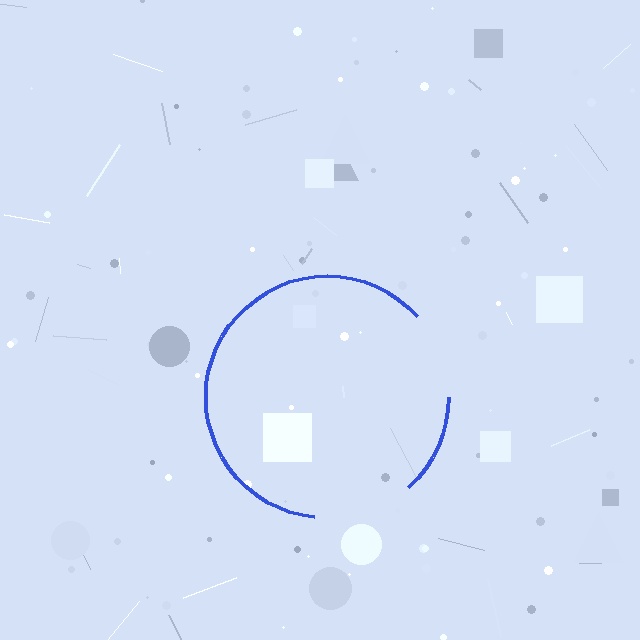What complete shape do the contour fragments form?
The contour fragments form a circle.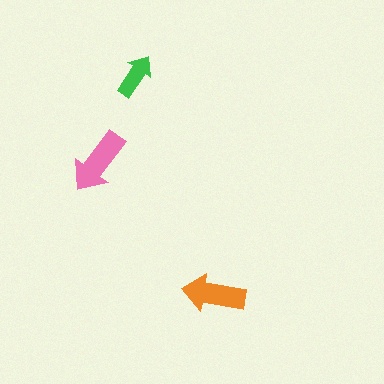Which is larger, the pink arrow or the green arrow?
The pink one.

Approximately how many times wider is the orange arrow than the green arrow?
About 1.5 times wider.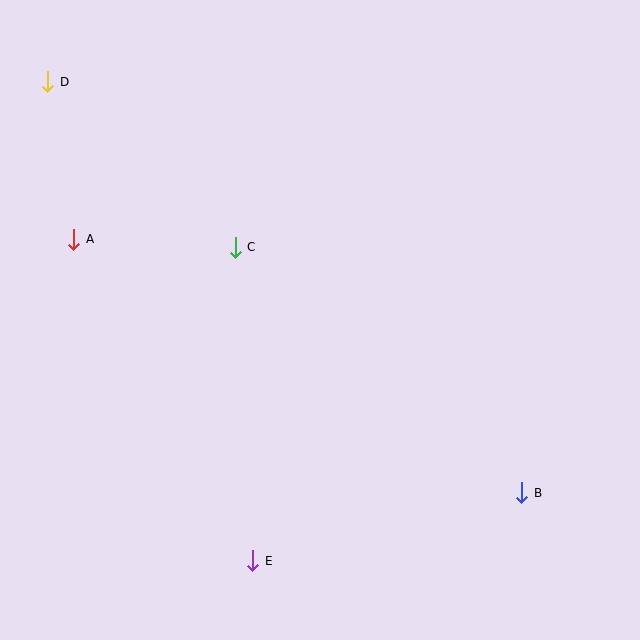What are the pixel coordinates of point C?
Point C is at (235, 247).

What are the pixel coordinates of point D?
Point D is at (48, 82).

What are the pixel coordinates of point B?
Point B is at (522, 493).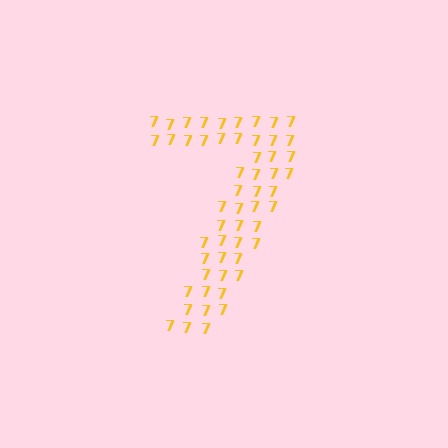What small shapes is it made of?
It is made of small digit 7's.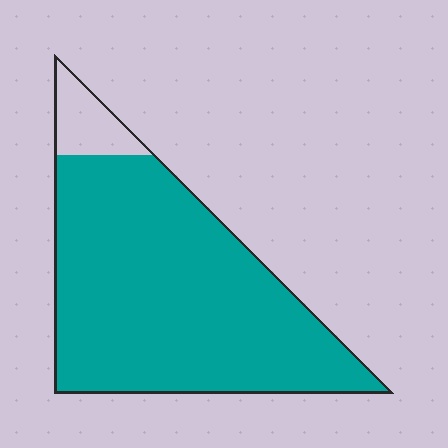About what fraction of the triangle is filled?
About nine tenths (9/10).